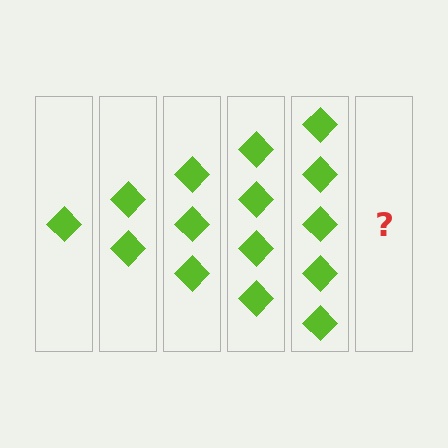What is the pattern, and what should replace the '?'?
The pattern is that each step adds one more diamond. The '?' should be 6 diamonds.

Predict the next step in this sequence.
The next step is 6 diamonds.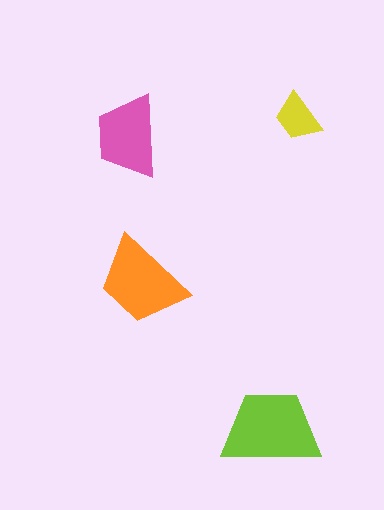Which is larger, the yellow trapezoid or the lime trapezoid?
The lime one.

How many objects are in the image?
There are 4 objects in the image.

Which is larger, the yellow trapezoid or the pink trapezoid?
The pink one.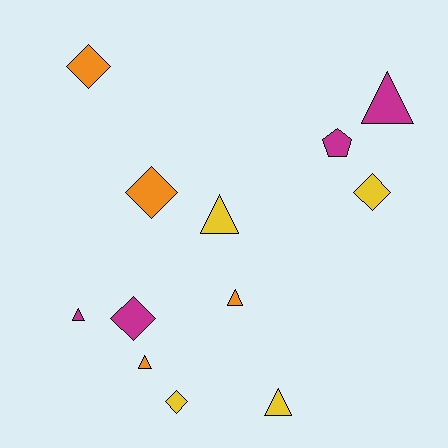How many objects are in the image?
There are 12 objects.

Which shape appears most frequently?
Triangle, with 6 objects.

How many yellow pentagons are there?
There are no yellow pentagons.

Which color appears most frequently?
Orange, with 4 objects.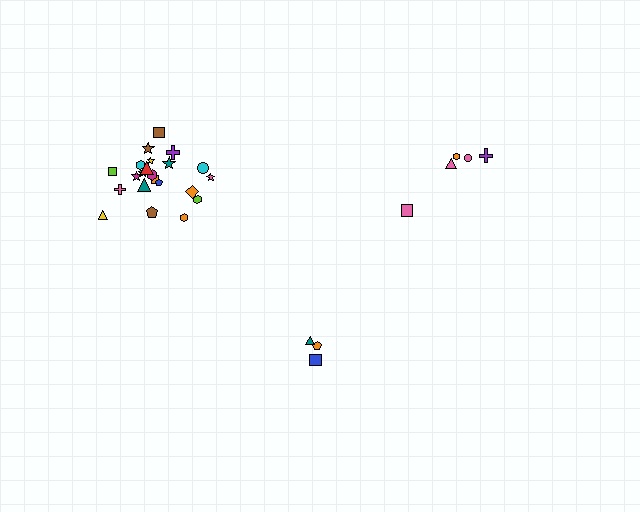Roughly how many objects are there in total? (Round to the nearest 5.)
Roughly 30 objects in total.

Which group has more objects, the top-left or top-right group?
The top-left group.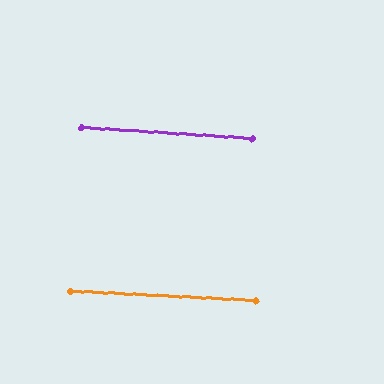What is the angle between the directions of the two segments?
Approximately 0 degrees.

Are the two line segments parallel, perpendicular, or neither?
Parallel — their directions differ by only 0.5°.